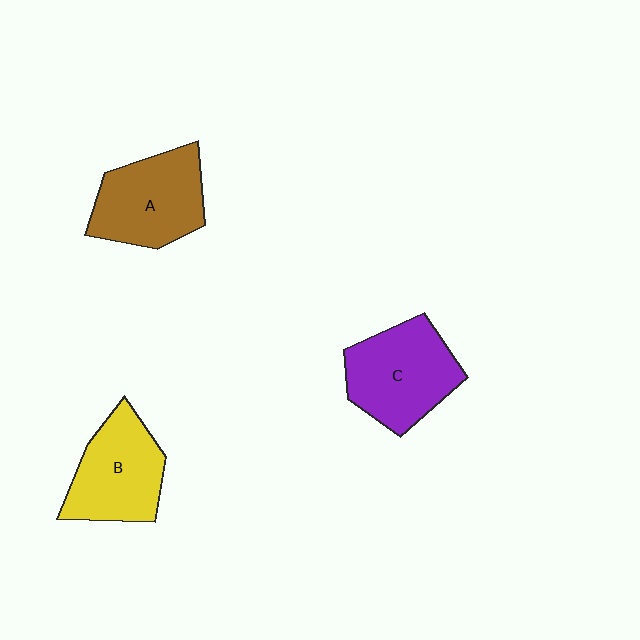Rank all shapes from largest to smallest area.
From largest to smallest: C (purple), A (brown), B (yellow).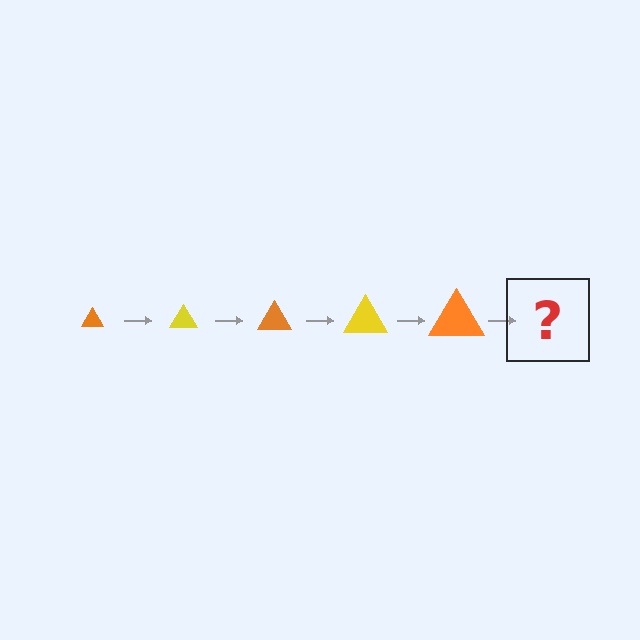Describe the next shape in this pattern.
It should be a yellow triangle, larger than the previous one.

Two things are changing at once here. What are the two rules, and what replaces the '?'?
The two rules are that the triangle grows larger each step and the color cycles through orange and yellow. The '?' should be a yellow triangle, larger than the previous one.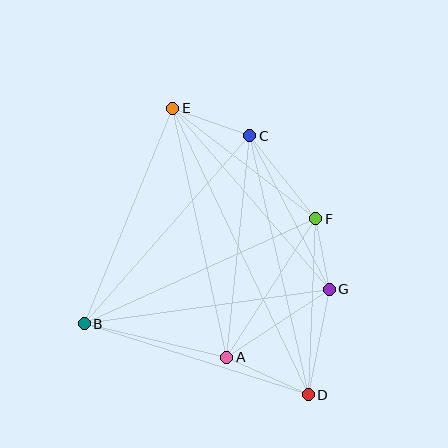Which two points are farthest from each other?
Points D and E are farthest from each other.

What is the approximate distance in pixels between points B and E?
The distance between B and E is approximately 233 pixels.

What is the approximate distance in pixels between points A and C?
The distance between A and C is approximately 223 pixels.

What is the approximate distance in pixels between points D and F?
The distance between D and F is approximately 176 pixels.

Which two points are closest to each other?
Points F and G are closest to each other.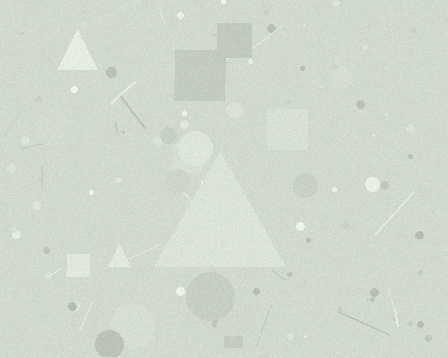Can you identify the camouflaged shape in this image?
The camouflaged shape is a triangle.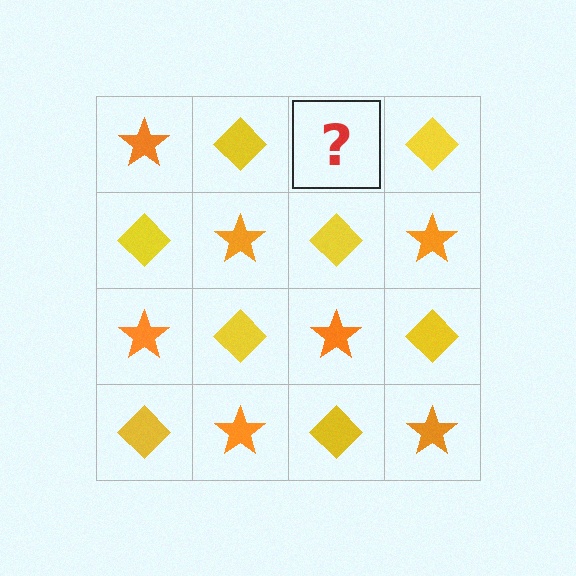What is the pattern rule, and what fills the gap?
The rule is that it alternates orange star and yellow diamond in a checkerboard pattern. The gap should be filled with an orange star.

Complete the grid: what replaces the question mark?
The question mark should be replaced with an orange star.